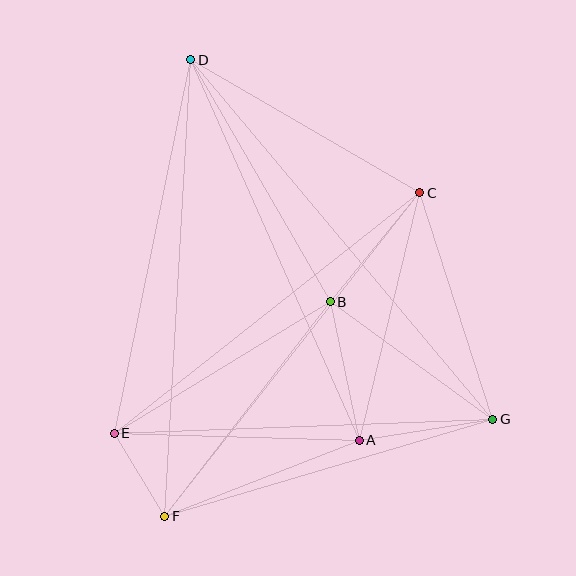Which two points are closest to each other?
Points E and F are closest to each other.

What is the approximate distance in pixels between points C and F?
The distance between C and F is approximately 412 pixels.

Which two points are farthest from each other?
Points D and G are farthest from each other.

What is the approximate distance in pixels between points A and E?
The distance between A and E is approximately 245 pixels.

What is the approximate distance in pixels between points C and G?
The distance between C and G is approximately 238 pixels.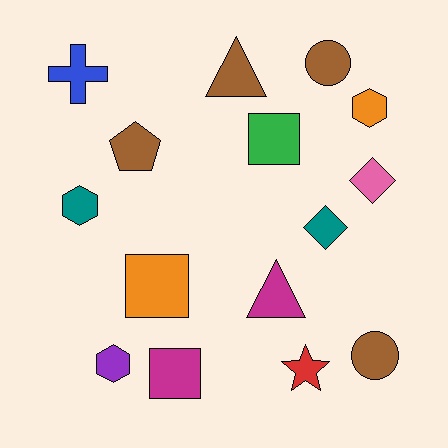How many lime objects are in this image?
There are no lime objects.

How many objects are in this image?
There are 15 objects.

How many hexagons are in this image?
There are 3 hexagons.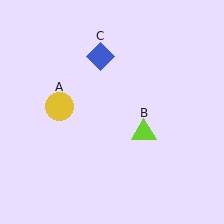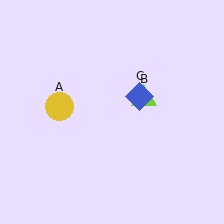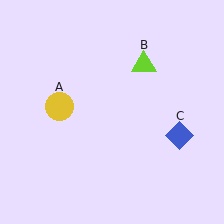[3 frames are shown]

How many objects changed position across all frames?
2 objects changed position: lime triangle (object B), blue diamond (object C).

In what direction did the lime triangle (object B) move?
The lime triangle (object B) moved up.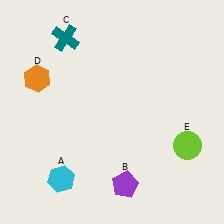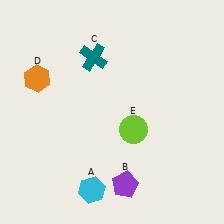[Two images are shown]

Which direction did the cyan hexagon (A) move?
The cyan hexagon (A) moved right.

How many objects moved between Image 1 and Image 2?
3 objects moved between the two images.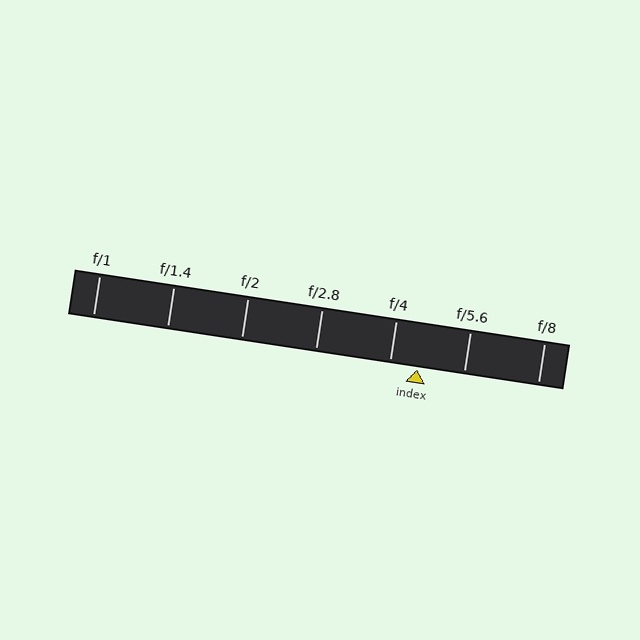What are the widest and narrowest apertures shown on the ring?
The widest aperture shown is f/1 and the narrowest is f/8.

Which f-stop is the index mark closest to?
The index mark is closest to f/4.